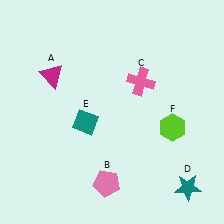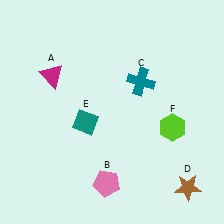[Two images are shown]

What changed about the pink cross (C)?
In Image 1, C is pink. In Image 2, it changed to teal.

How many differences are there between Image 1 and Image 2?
There are 2 differences between the two images.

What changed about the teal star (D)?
In Image 1, D is teal. In Image 2, it changed to brown.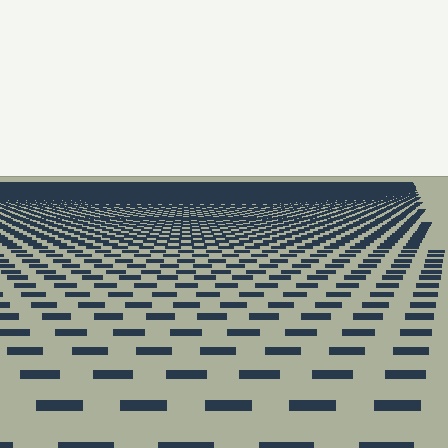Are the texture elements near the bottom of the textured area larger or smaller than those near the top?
Larger. Near the bottom, elements are closer to the viewer and appear at a bigger on-screen size.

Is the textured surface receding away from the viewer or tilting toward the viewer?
The surface is receding away from the viewer. Texture elements get smaller and denser toward the top.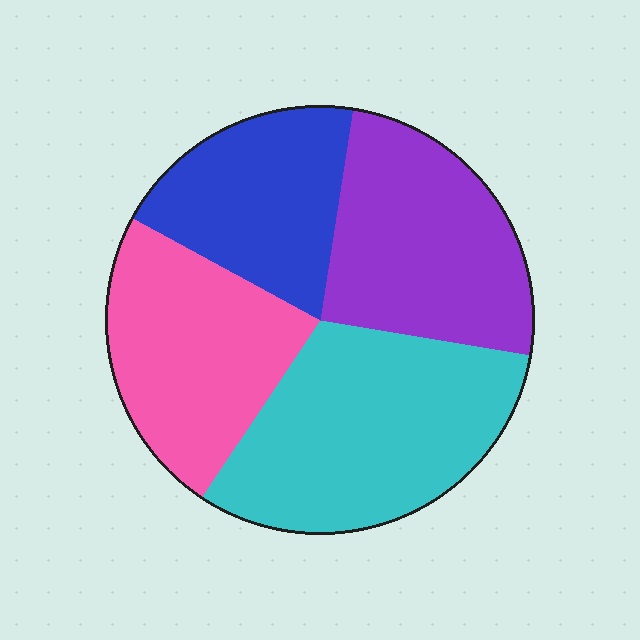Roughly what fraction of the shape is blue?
Blue takes up about one fifth (1/5) of the shape.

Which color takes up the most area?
Cyan, at roughly 30%.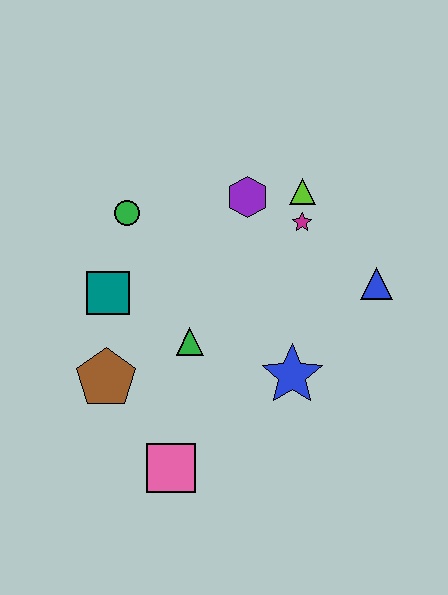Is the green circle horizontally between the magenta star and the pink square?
No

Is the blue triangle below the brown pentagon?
No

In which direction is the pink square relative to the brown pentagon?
The pink square is below the brown pentagon.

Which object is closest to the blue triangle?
The magenta star is closest to the blue triangle.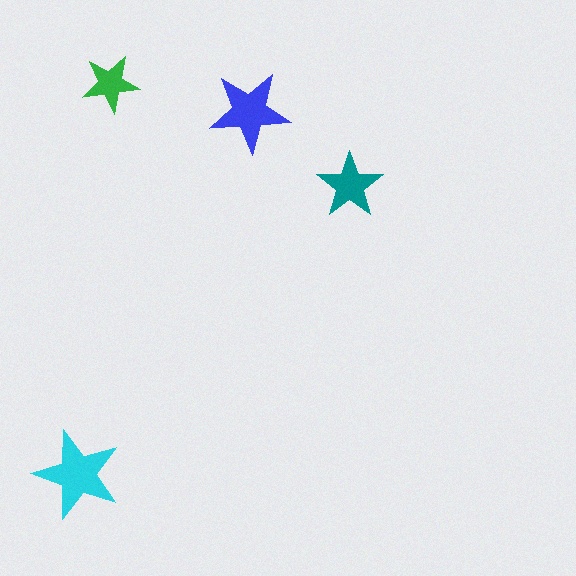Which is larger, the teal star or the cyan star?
The cyan one.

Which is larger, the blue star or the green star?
The blue one.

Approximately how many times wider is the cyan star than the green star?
About 1.5 times wider.